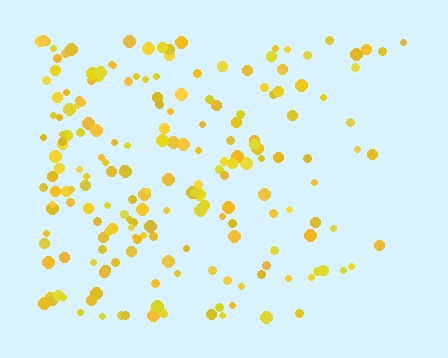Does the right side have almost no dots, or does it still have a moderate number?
Still a moderate number, just noticeably fewer than the left.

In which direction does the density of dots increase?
From right to left, with the left side densest.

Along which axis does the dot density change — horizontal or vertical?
Horizontal.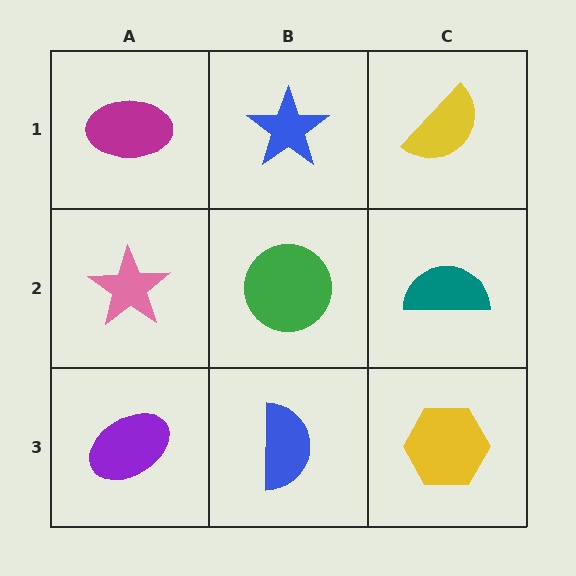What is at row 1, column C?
A yellow semicircle.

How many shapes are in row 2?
3 shapes.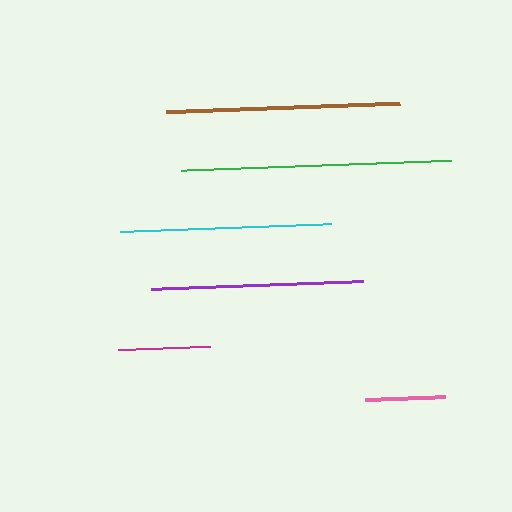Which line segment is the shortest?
The pink line is the shortest at approximately 80 pixels.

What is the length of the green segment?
The green segment is approximately 270 pixels long.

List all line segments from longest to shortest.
From longest to shortest: green, brown, purple, cyan, magenta, pink.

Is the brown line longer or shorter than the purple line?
The brown line is longer than the purple line.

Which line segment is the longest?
The green line is the longest at approximately 270 pixels.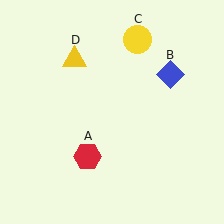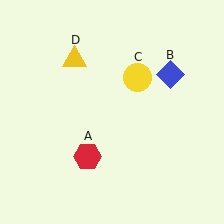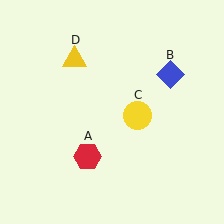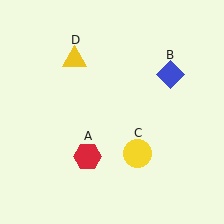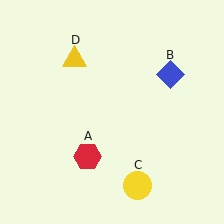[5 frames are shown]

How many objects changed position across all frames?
1 object changed position: yellow circle (object C).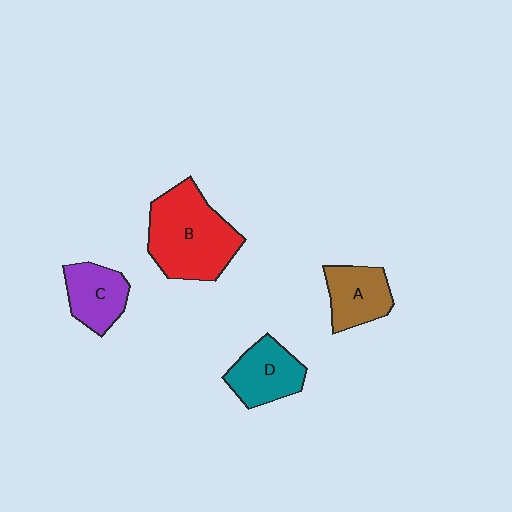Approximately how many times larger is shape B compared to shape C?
Approximately 1.9 times.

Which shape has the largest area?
Shape B (red).